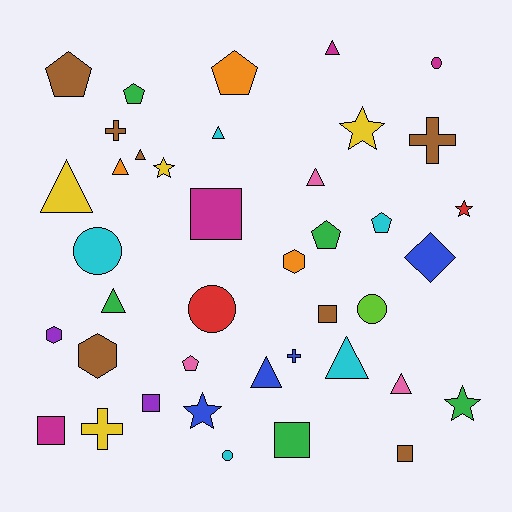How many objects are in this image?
There are 40 objects.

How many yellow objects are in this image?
There are 4 yellow objects.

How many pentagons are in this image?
There are 6 pentagons.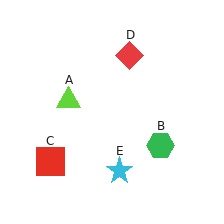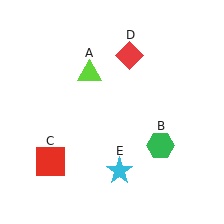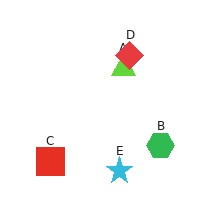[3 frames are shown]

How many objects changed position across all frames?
1 object changed position: lime triangle (object A).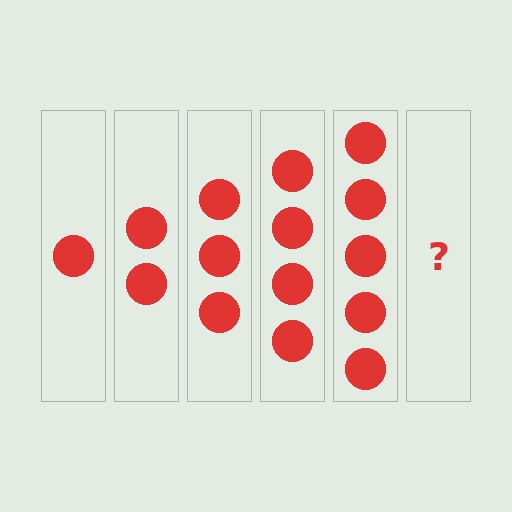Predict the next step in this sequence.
The next step is 6 circles.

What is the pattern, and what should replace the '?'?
The pattern is that each step adds one more circle. The '?' should be 6 circles.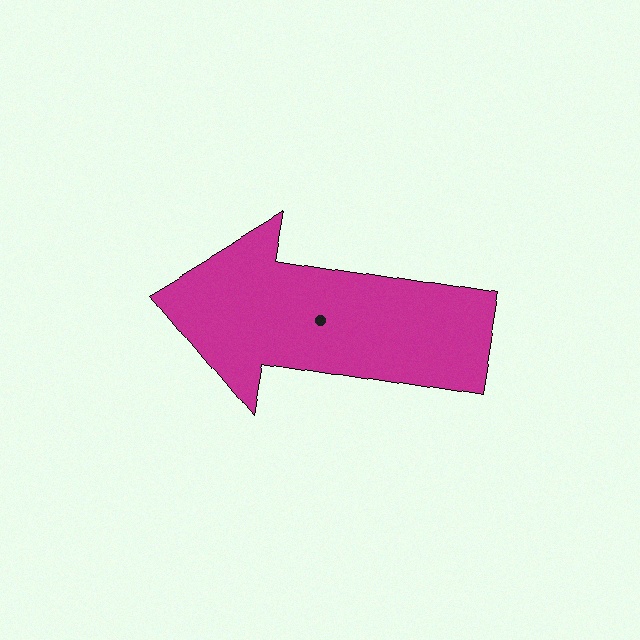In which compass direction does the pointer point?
West.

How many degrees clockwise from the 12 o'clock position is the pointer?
Approximately 280 degrees.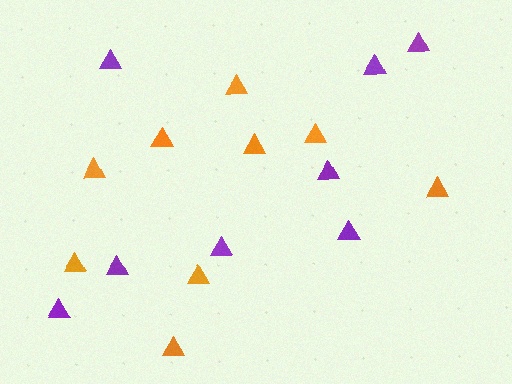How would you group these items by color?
There are 2 groups: one group of orange triangles (9) and one group of purple triangles (8).